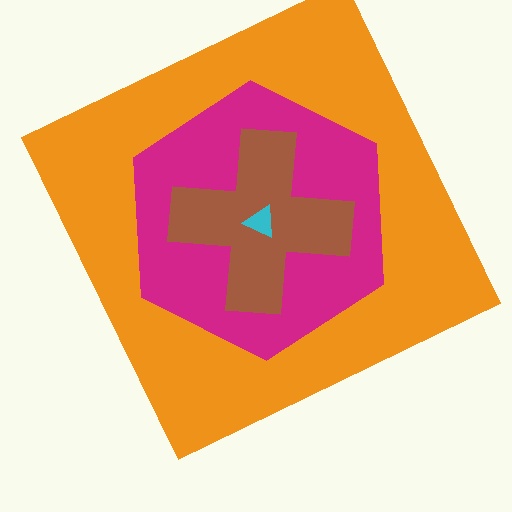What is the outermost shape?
The orange square.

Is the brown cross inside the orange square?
Yes.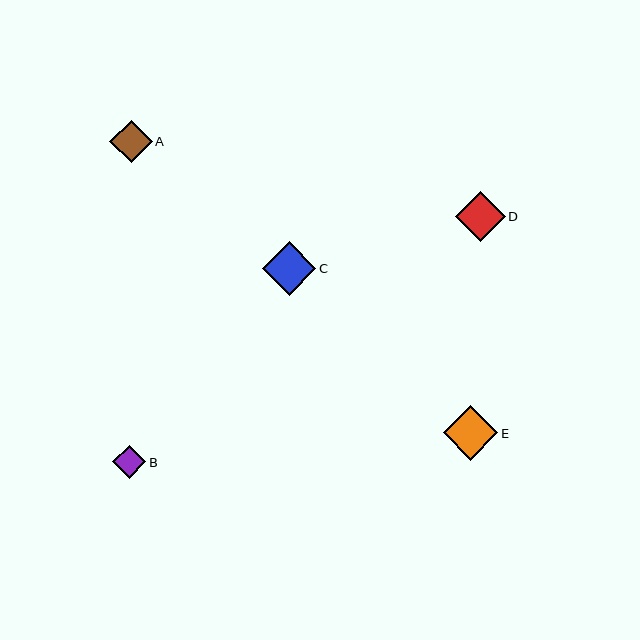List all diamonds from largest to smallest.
From largest to smallest: E, C, D, A, B.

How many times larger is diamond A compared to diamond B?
Diamond A is approximately 1.3 times the size of diamond B.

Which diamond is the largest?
Diamond E is the largest with a size of approximately 55 pixels.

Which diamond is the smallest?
Diamond B is the smallest with a size of approximately 33 pixels.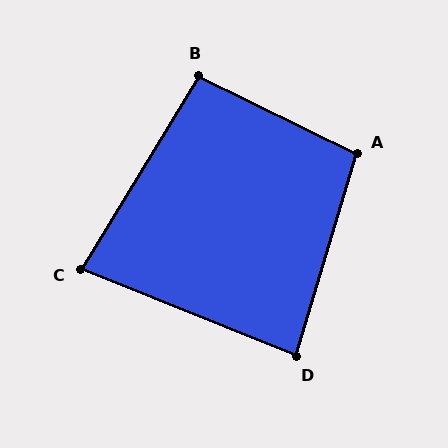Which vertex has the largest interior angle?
A, at approximately 99 degrees.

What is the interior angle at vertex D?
Approximately 85 degrees (acute).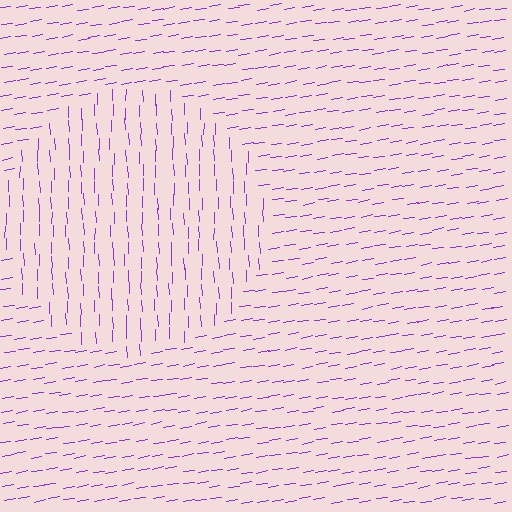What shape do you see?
I see a circle.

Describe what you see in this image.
The image is filled with small purple line segments. A circle region in the image has lines oriented differently from the surrounding lines, creating a visible texture boundary.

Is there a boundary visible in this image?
Yes, there is a texture boundary formed by a change in line orientation.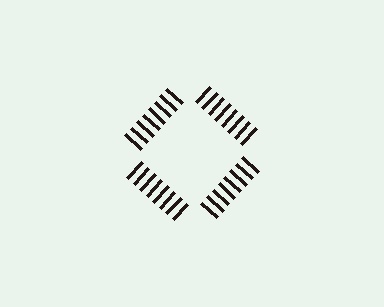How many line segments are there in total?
32 — 8 along each of the 4 edges.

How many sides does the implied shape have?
4 sides — the line-ends trace a square.